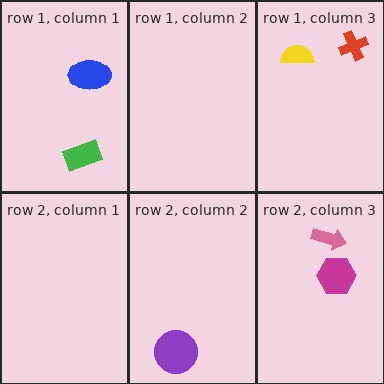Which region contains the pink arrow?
The row 2, column 3 region.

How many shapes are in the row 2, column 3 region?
2.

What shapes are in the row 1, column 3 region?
The red cross, the yellow semicircle.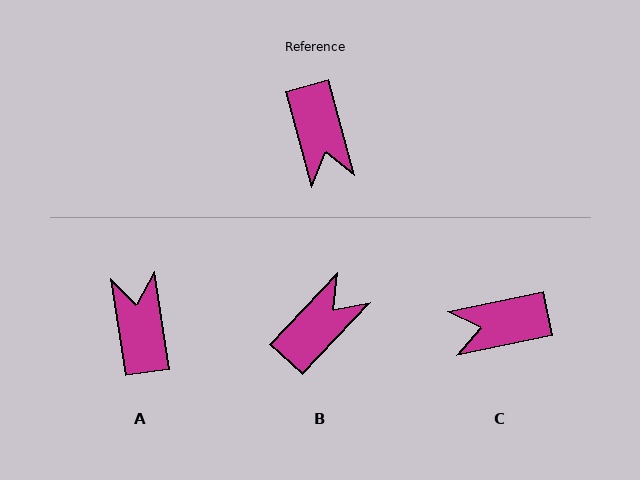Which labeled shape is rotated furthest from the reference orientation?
A, about 174 degrees away.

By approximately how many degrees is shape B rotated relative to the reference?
Approximately 122 degrees counter-clockwise.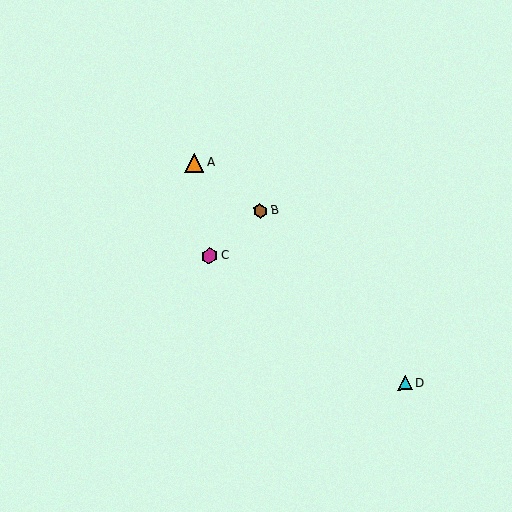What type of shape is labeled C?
Shape C is a magenta hexagon.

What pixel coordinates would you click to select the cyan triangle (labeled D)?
Click at (405, 383) to select the cyan triangle D.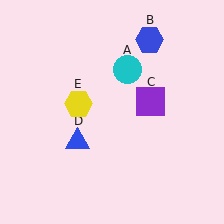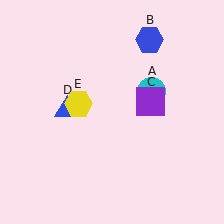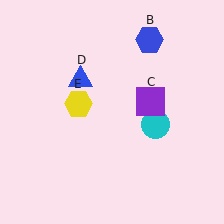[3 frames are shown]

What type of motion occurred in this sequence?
The cyan circle (object A), blue triangle (object D) rotated clockwise around the center of the scene.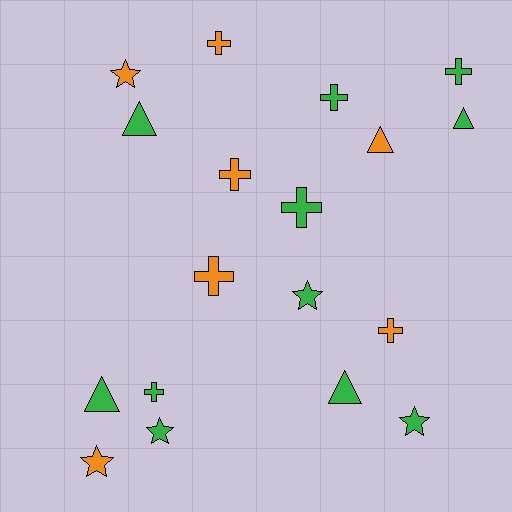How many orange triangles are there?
There is 1 orange triangle.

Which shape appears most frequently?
Cross, with 8 objects.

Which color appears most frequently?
Green, with 11 objects.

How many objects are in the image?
There are 18 objects.